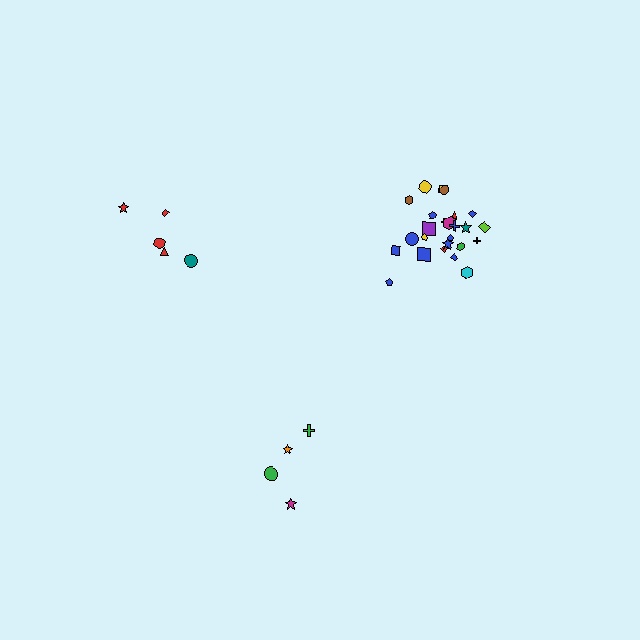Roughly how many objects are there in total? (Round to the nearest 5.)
Roughly 35 objects in total.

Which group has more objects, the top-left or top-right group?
The top-right group.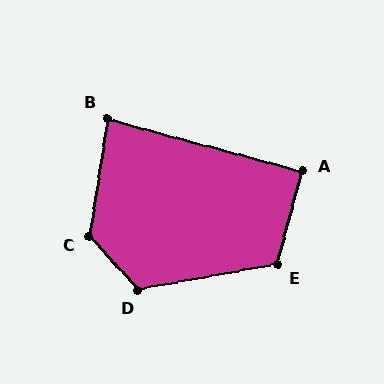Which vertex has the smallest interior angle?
B, at approximately 84 degrees.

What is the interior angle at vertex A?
Approximately 90 degrees (approximately right).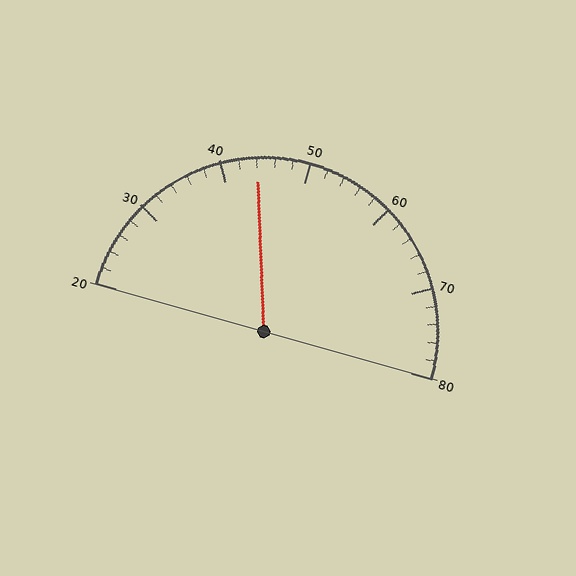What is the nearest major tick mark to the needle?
The nearest major tick mark is 40.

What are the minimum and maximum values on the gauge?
The gauge ranges from 20 to 80.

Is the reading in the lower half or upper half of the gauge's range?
The reading is in the lower half of the range (20 to 80).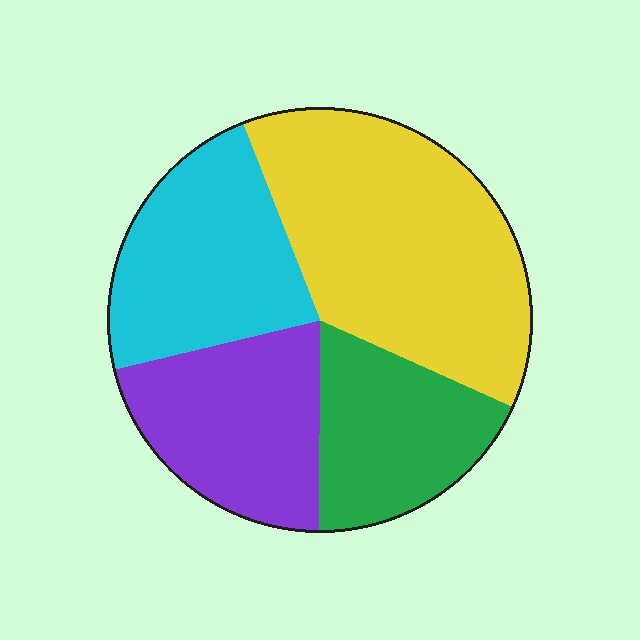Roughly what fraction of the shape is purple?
Purple covers roughly 20% of the shape.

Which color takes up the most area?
Yellow, at roughly 40%.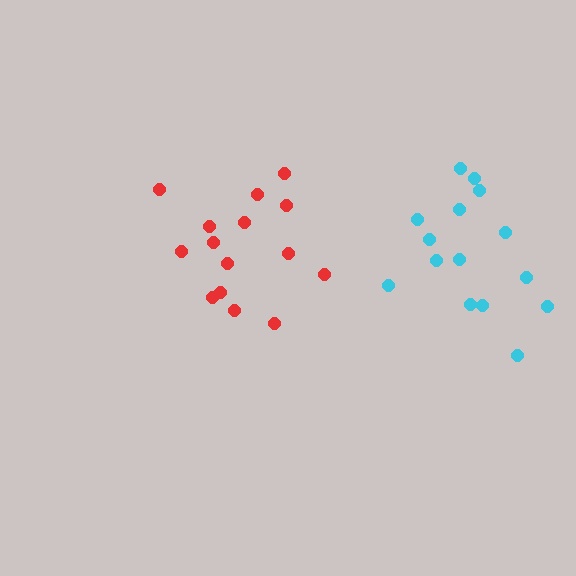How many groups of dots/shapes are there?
There are 2 groups.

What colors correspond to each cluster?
The clusters are colored: red, cyan.